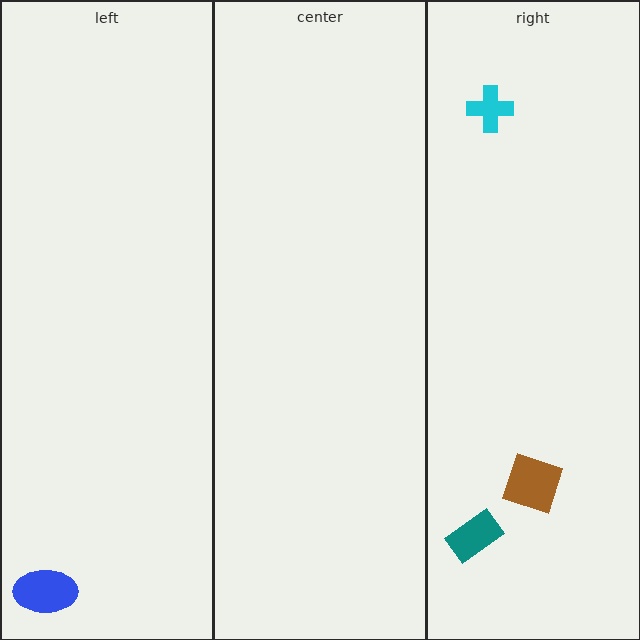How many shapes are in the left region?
1.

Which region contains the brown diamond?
The right region.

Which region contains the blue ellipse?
The left region.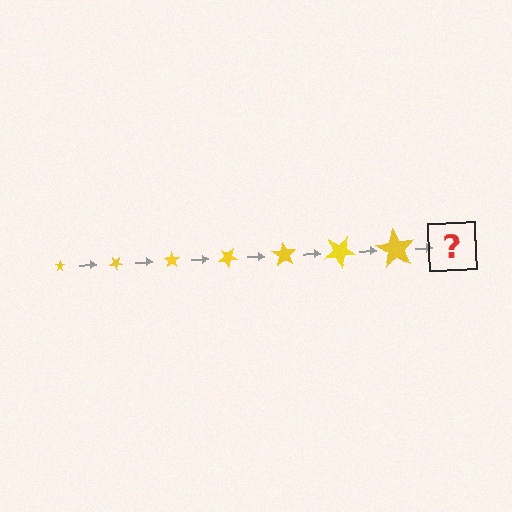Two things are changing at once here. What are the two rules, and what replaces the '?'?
The two rules are that the star grows larger each step and it rotates 35 degrees each step. The '?' should be a star, larger than the previous one and rotated 245 degrees from the start.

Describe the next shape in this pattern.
It should be a star, larger than the previous one and rotated 245 degrees from the start.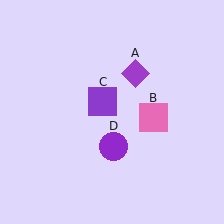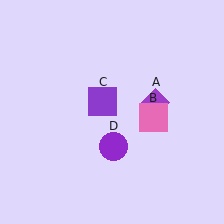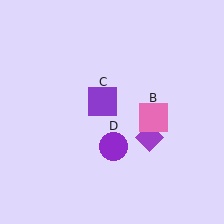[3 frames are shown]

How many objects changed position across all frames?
1 object changed position: purple diamond (object A).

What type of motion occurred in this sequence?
The purple diamond (object A) rotated clockwise around the center of the scene.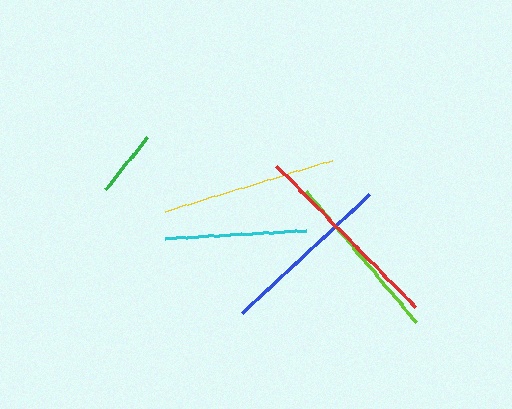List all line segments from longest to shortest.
From longest to shortest: red, yellow, blue, lime, cyan, green.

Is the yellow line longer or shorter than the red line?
The red line is longer than the yellow line.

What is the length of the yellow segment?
The yellow segment is approximately 174 pixels long.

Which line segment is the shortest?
The green line is the shortest at approximately 66 pixels.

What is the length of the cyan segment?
The cyan segment is approximately 142 pixels long.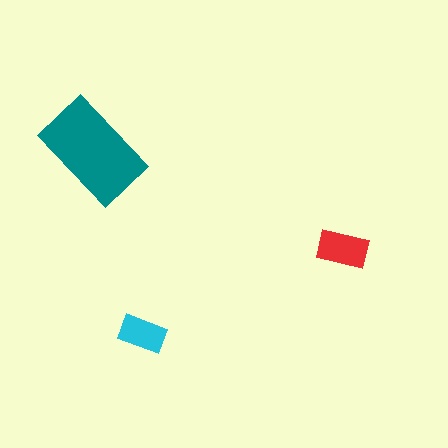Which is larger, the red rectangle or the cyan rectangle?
The red one.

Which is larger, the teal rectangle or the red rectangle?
The teal one.